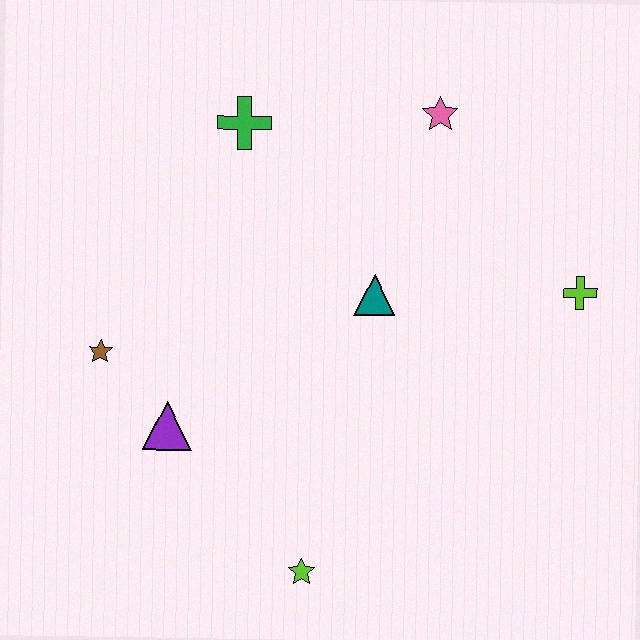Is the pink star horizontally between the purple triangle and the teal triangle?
No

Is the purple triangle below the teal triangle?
Yes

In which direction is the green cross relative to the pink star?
The green cross is to the left of the pink star.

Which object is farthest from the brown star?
The lime cross is farthest from the brown star.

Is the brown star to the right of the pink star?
No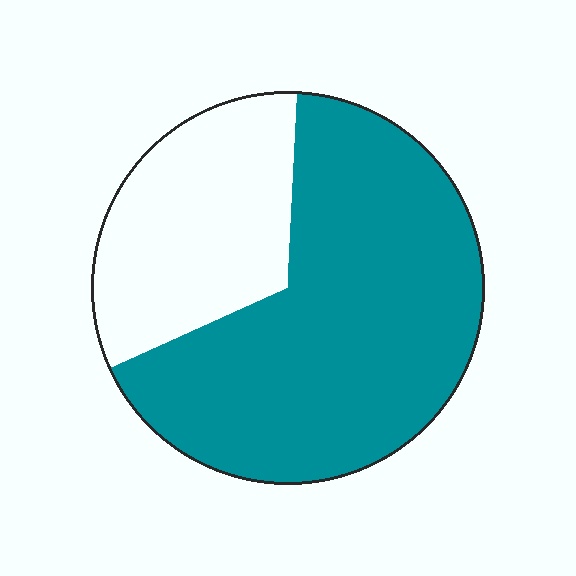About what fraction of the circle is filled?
About two thirds (2/3).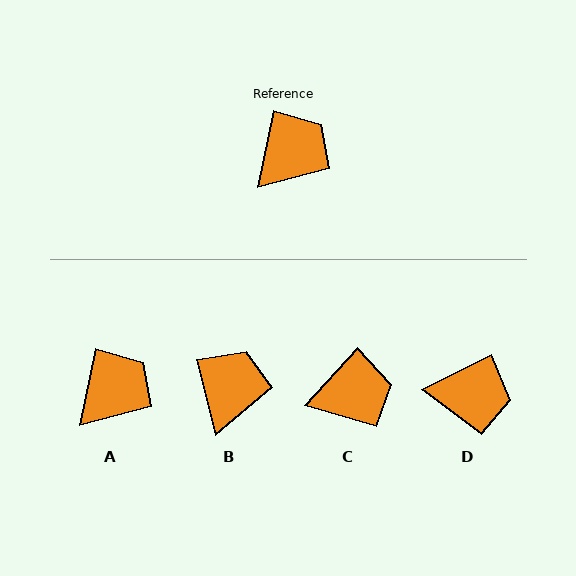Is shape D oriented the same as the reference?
No, it is off by about 51 degrees.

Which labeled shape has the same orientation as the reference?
A.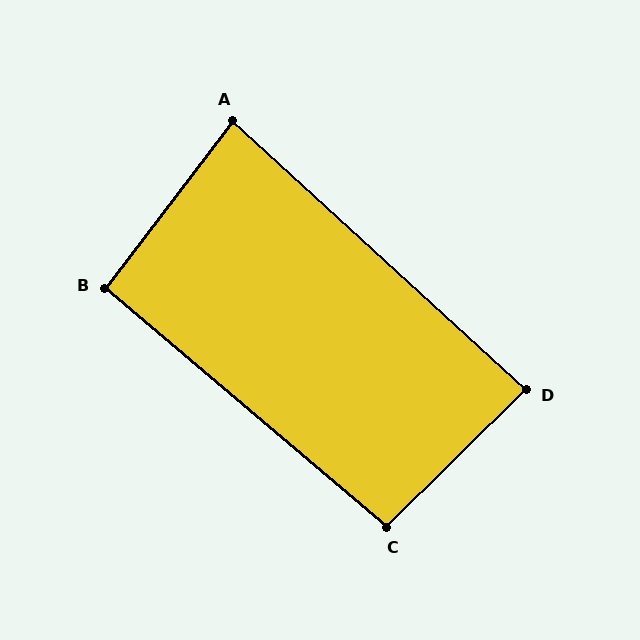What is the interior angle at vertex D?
Approximately 87 degrees (approximately right).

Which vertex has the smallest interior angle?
A, at approximately 85 degrees.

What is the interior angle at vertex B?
Approximately 93 degrees (approximately right).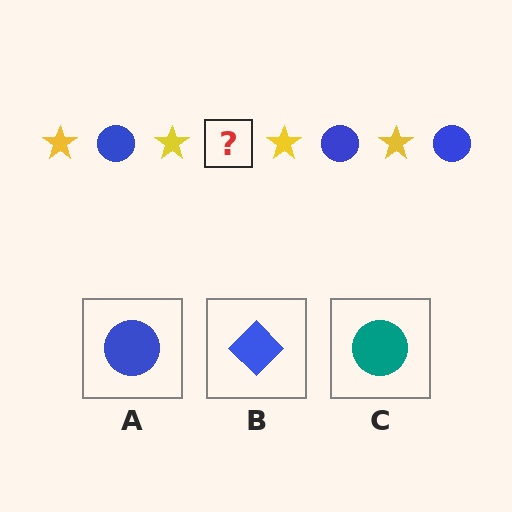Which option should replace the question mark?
Option A.